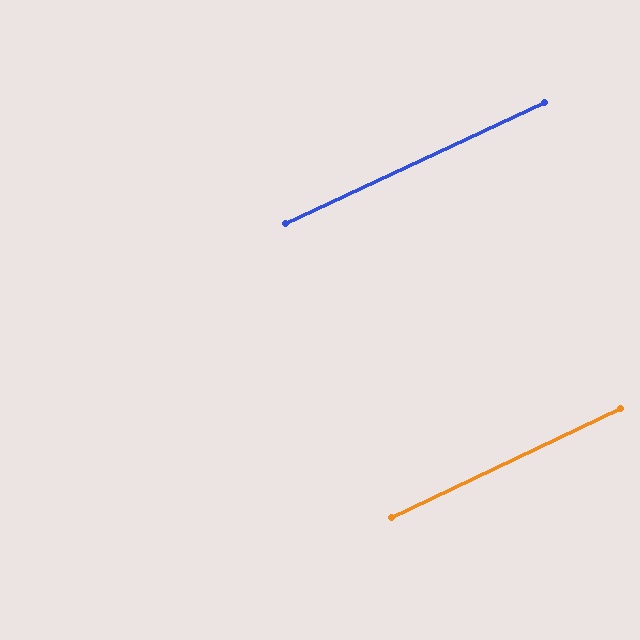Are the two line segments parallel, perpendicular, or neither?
Parallel — their directions differ by only 0.5°.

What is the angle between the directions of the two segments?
Approximately 1 degree.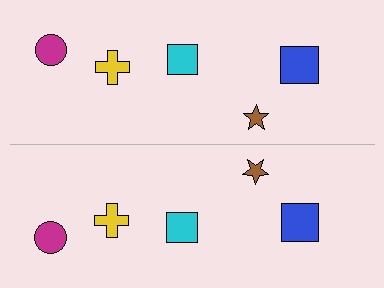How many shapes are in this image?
There are 10 shapes in this image.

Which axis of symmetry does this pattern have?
The pattern has a horizontal axis of symmetry running through the center of the image.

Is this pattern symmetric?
Yes, this pattern has bilateral (reflection) symmetry.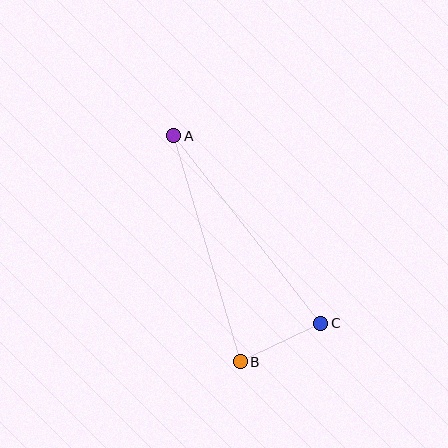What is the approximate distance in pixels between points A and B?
The distance between A and B is approximately 235 pixels.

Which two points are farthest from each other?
Points A and C are farthest from each other.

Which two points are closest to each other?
Points B and C are closest to each other.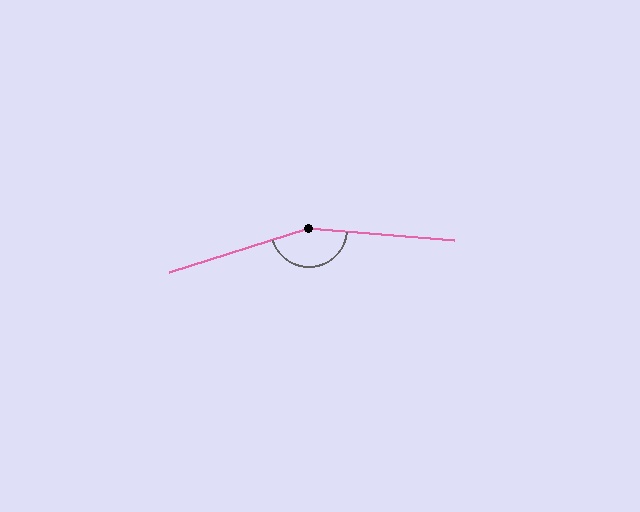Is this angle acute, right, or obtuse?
It is obtuse.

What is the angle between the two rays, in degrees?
Approximately 158 degrees.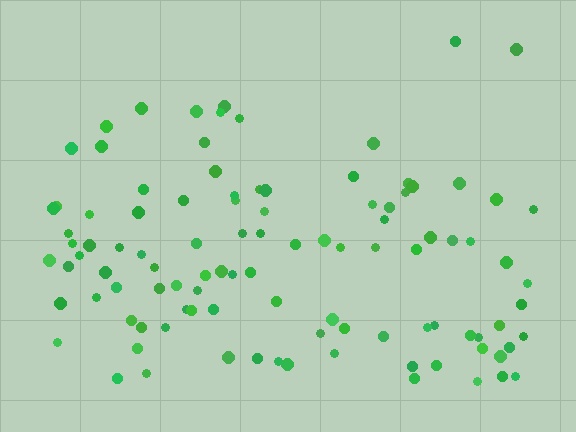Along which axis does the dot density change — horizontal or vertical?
Vertical.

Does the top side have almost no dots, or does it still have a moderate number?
Still a moderate number, just noticeably fewer than the bottom.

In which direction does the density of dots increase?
From top to bottom, with the bottom side densest.